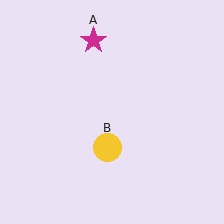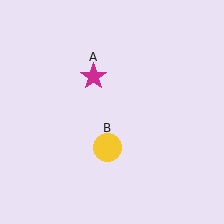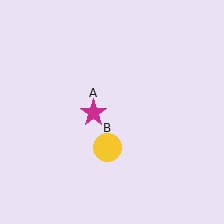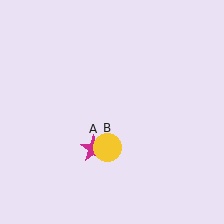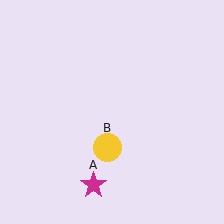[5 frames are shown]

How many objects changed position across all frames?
1 object changed position: magenta star (object A).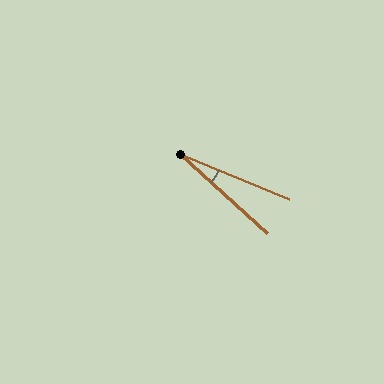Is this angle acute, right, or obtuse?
It is acute.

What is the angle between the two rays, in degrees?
Approximately 20 degrees.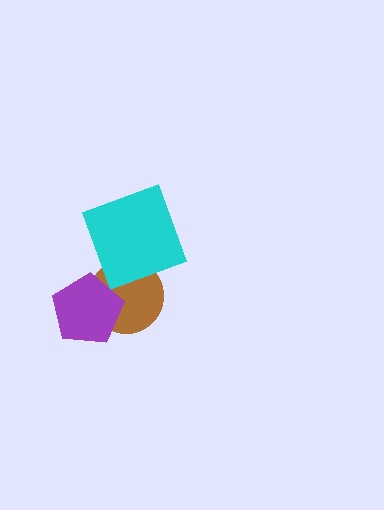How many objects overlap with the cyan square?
1 object overlaps with the cyan square.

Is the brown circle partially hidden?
Yes, it is partially covered by another shape.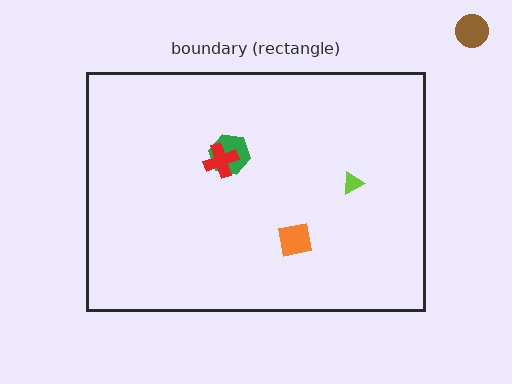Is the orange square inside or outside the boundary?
Inside.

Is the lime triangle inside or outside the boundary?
Inside.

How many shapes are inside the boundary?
4 inside, 1 outside.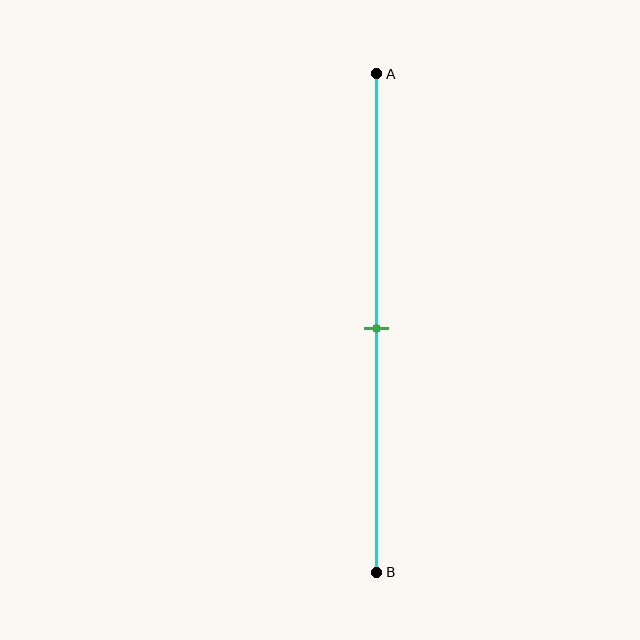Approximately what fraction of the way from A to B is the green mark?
The green mark is approximately 50% of the way from A to B.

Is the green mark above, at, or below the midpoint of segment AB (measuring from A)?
The green mark is approximately at the midpoint of segment AB.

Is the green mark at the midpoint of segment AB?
Yes, the mark is approximately at the midpoint.